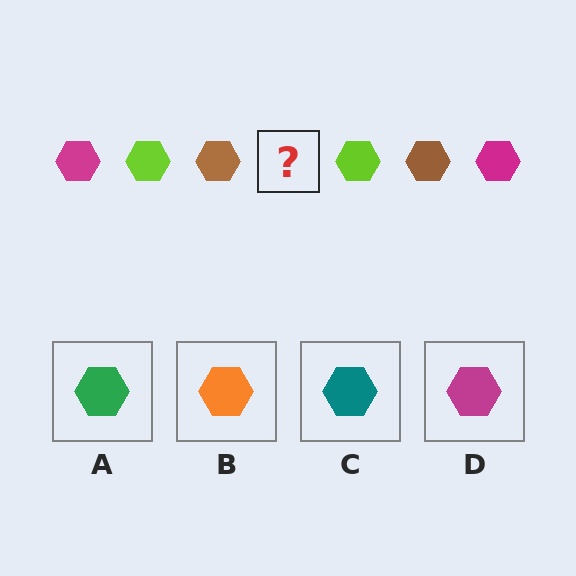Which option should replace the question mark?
Option D.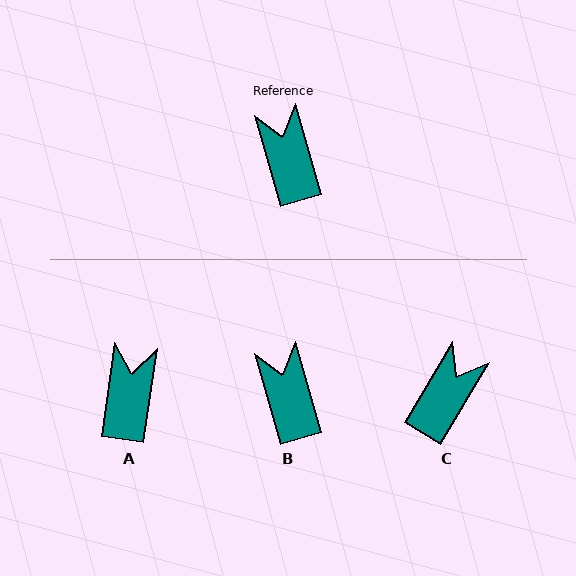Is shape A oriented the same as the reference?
No, it is off by about 24 degrees.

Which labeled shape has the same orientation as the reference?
B.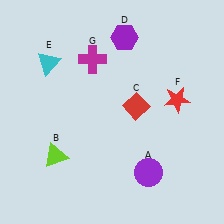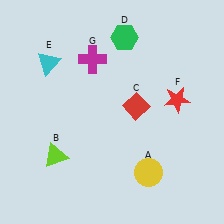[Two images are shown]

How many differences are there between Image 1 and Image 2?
There are 2 differences between the two images.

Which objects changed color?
A changed from purple to yellow. D changed from purple to green.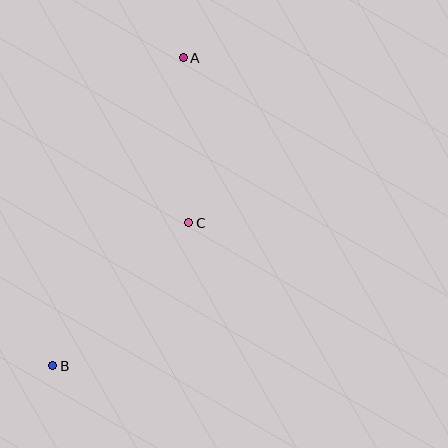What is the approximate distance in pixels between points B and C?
The distance between B and C is approximately 198 pixels.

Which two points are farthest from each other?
Points A and B are farthest from each other.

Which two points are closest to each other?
Points A and C are closest to each other.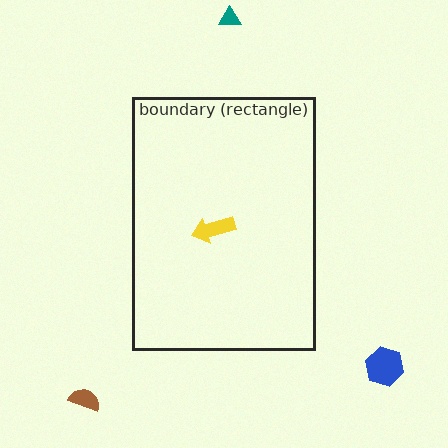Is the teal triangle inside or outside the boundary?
Outside.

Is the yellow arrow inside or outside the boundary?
Inside.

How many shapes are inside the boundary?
1 inside, 3 outside.